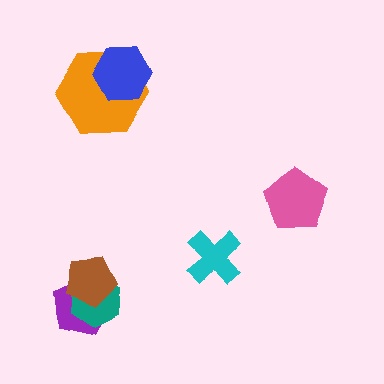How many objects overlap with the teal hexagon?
2 objects overlap with the teal hexagon.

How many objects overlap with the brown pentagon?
2 objects overlap with the brown pentagon.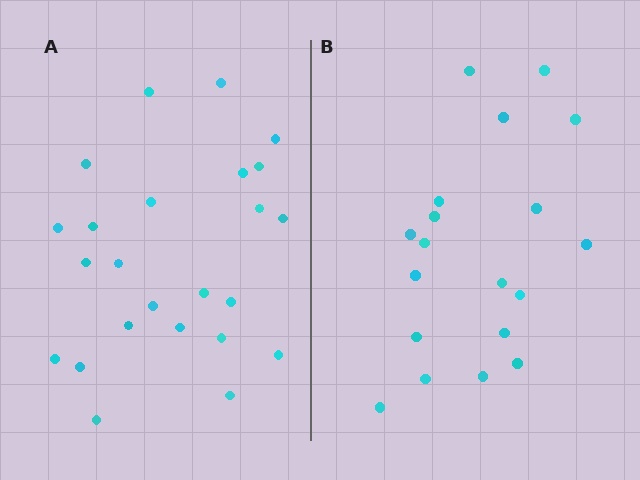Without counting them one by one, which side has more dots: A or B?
Region A (the left region) has more dots.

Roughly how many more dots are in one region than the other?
Region A has about 5 more dots than region B.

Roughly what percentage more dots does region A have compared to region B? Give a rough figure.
About 25% more.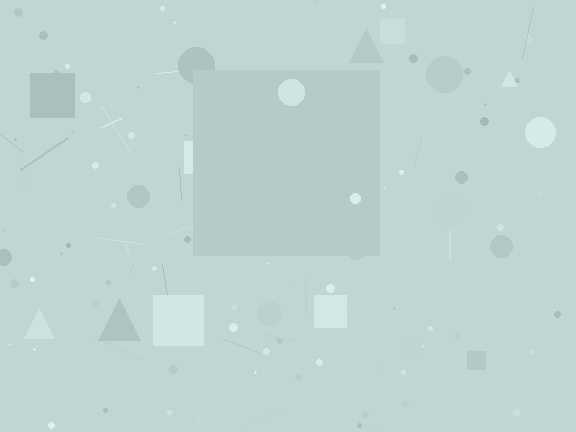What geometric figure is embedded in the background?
A square is embedded in the background.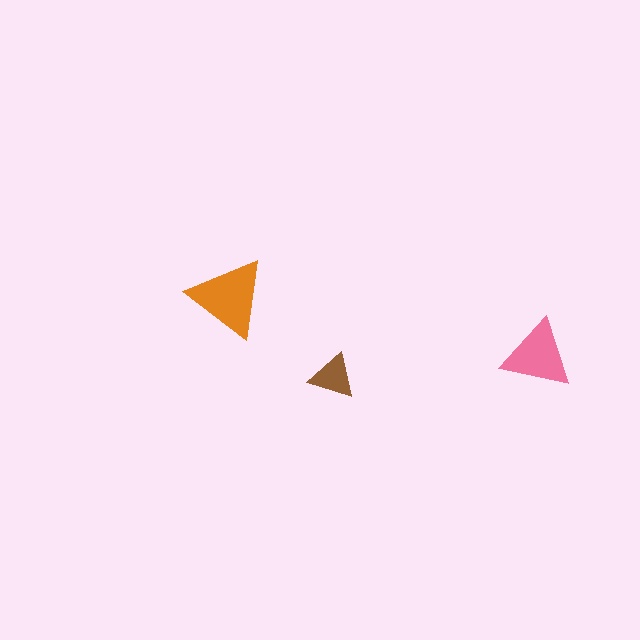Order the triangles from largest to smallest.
the orange one, the pink one, the brown one.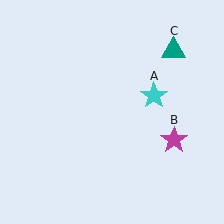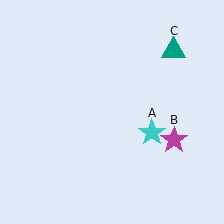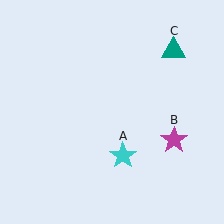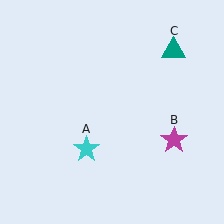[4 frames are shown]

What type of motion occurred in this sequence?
The cyan star (object A) rotated clockwise around the center of the scene.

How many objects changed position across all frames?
1 object changed position: cyan star (object A).